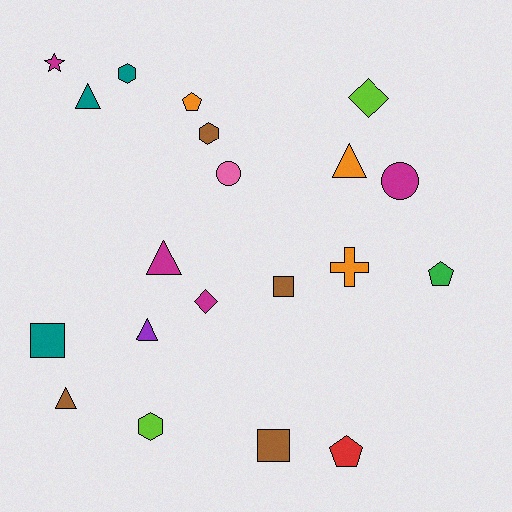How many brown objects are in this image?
There are 4 brown objects.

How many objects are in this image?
There are 20 objects.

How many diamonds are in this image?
There are 2 diamonds.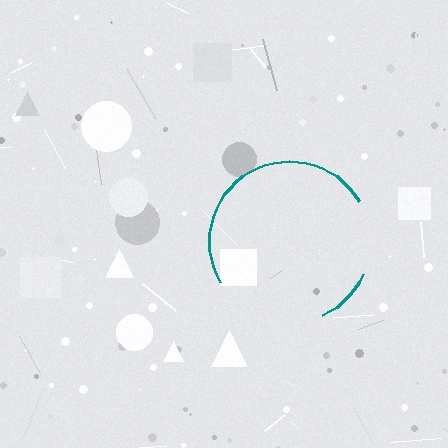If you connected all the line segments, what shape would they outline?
They would outline a circle.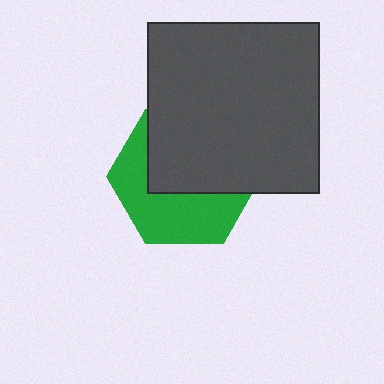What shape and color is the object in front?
The object in front is a dark gray square.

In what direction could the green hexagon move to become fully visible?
The green hexagon could move down. That would shift it out from behind the dark gray square entirely.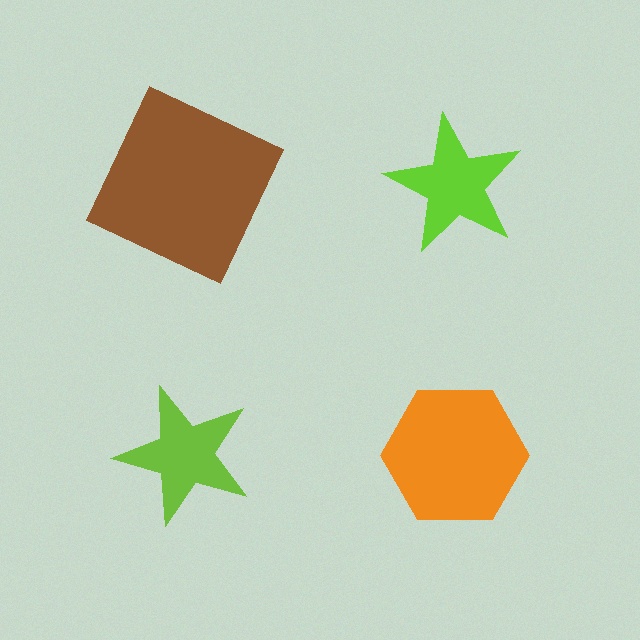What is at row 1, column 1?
A brown square.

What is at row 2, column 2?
An orange hexagon.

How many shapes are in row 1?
2 shapes.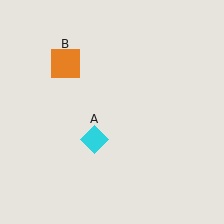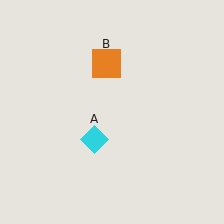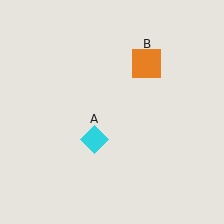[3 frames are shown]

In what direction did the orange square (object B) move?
The orange square (object B) moved right.